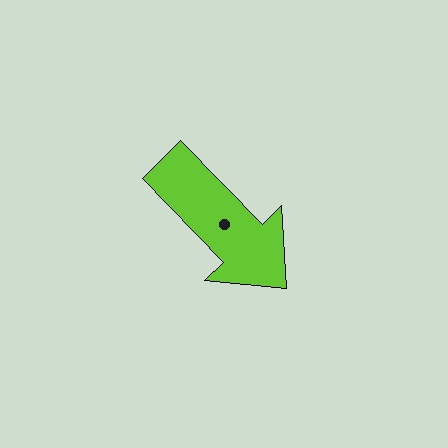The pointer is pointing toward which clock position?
Roughly 5 o'clock.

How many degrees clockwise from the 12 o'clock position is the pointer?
Approximately 136 degrees.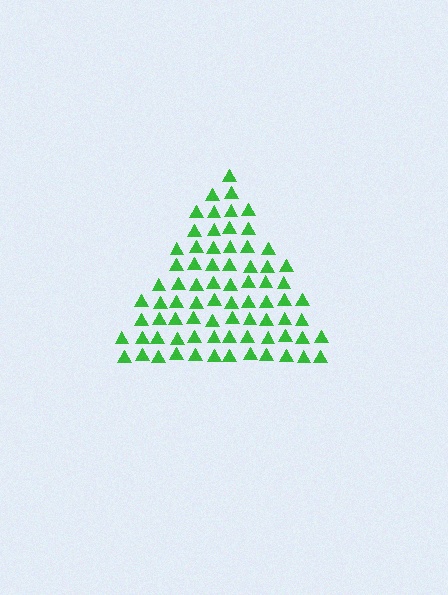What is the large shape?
The large shape is a triangle.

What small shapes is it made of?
It is made of small triangles.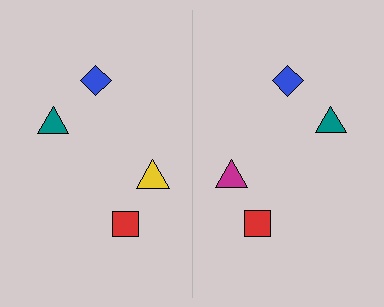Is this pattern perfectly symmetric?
No, the pattern is not perfectly symmetric. The magenta triangle on the right side breaks the symmetry — its mirror counterpart is yellow.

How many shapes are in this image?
There are 8 shapes in this image.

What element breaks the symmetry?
The magenta triangle on the right side breaks the symmetry — its mirror counterpart is yellow.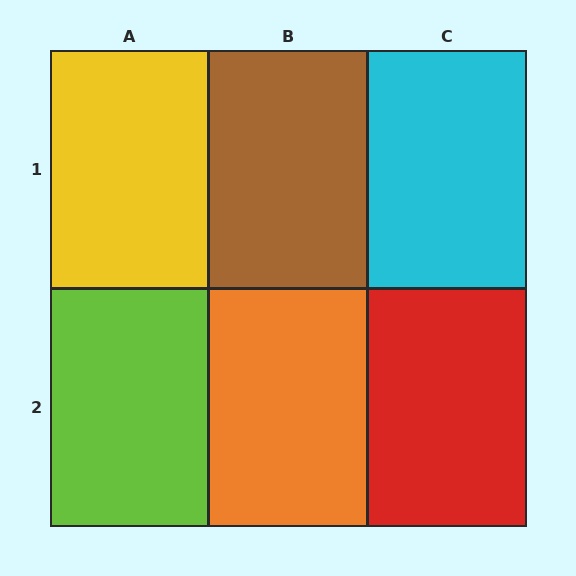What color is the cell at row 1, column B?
Brown.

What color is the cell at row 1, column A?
Yellow.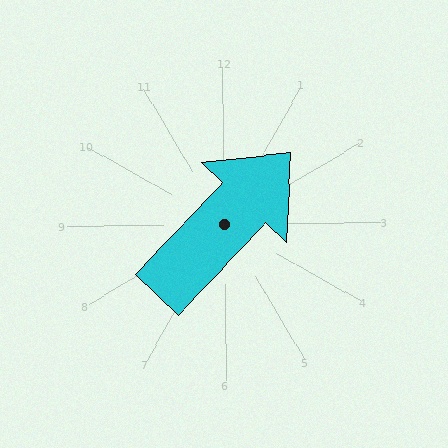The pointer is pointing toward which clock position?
Roughly 1 o'clock.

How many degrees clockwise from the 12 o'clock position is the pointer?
Approximately 44 degrees.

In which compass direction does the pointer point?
Northeast.